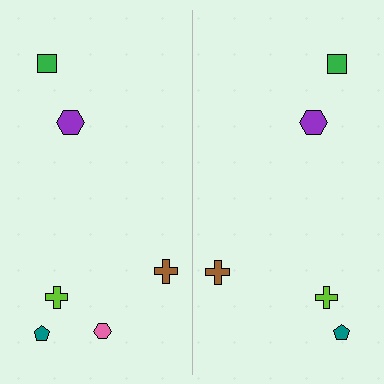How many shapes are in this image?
There are 11 shapes in this image.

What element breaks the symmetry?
A pink hexagon is missing from the right side.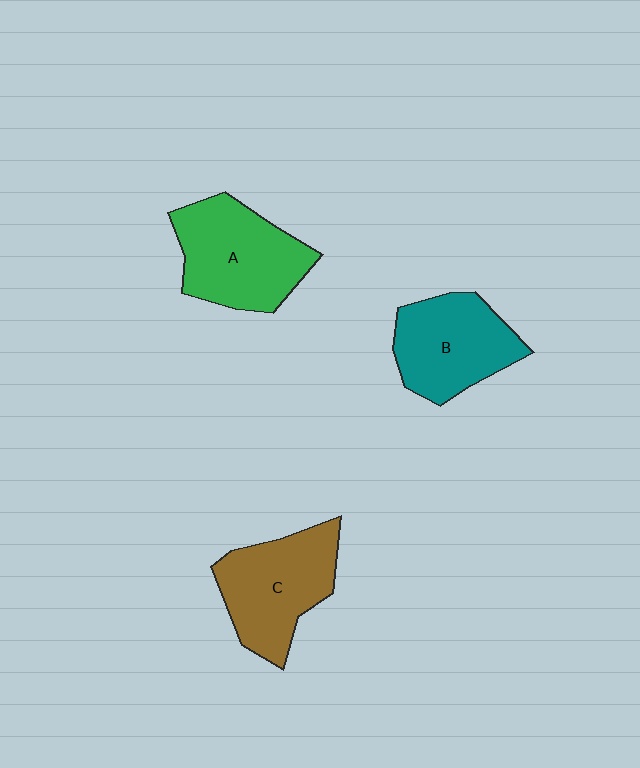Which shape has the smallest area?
Shape B (teal).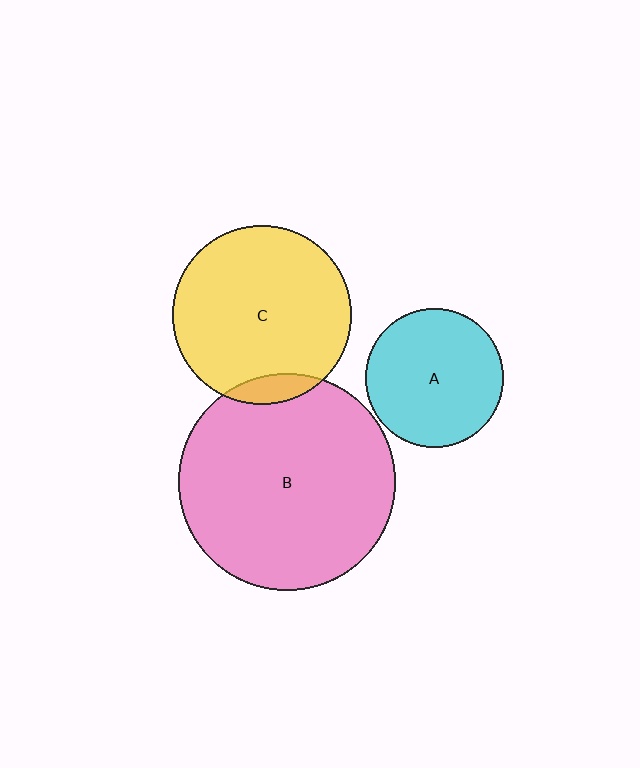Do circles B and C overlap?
Yes.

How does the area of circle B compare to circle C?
Approximately 1.5 times.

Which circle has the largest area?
Circle B (pink).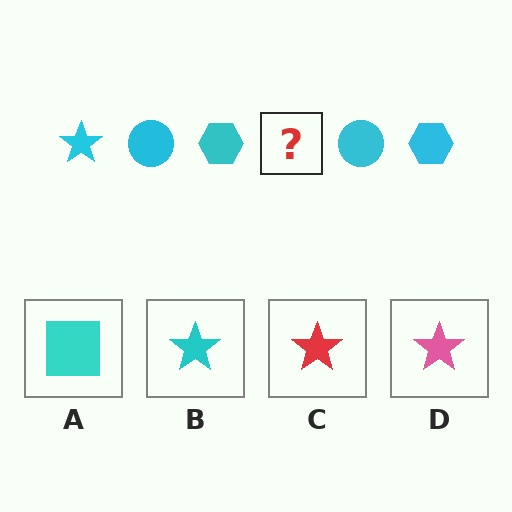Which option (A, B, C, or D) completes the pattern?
B.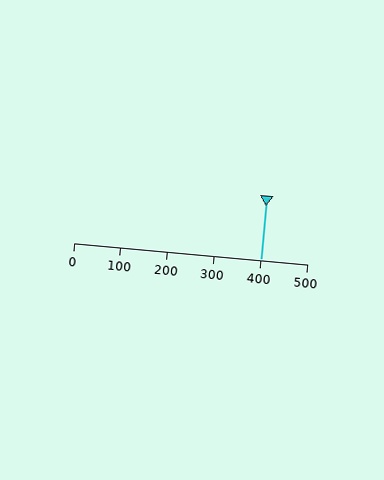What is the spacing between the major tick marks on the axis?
The major ticks are spaced 100 apart.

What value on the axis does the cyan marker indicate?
The marker indicates approximately 400.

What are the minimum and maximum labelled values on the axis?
The axis runs from 0 to 500.